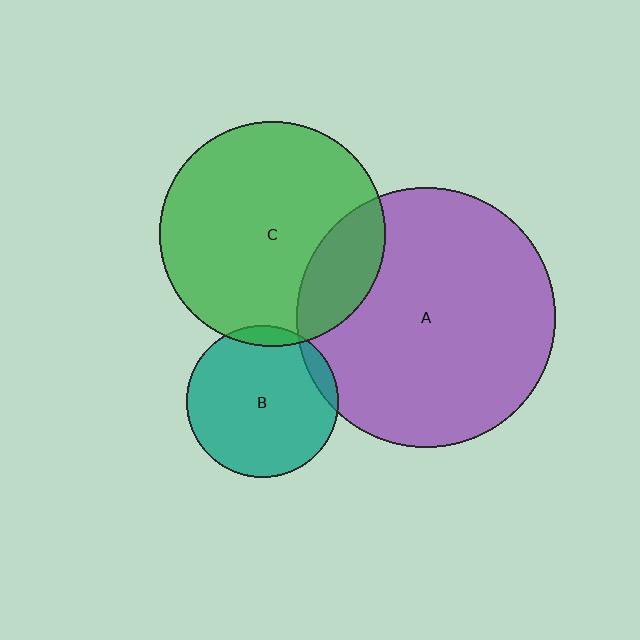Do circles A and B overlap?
Yes.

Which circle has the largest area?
Circle A (purple).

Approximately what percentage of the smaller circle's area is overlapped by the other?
Approximately 5%.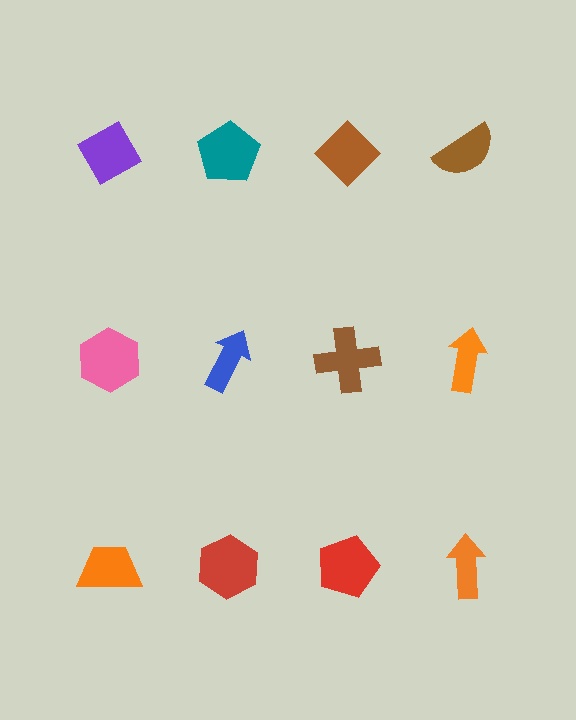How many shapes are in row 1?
4 shapes.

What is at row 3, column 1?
An orange trapezoid.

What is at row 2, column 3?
A brown cross.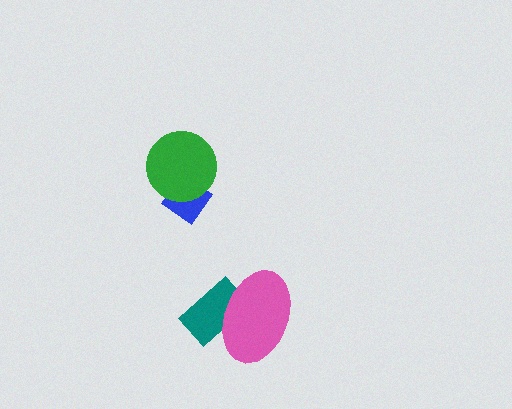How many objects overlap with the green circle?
1 object overlaps with the green circle.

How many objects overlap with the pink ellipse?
1 object overlaps with the pink ellipse.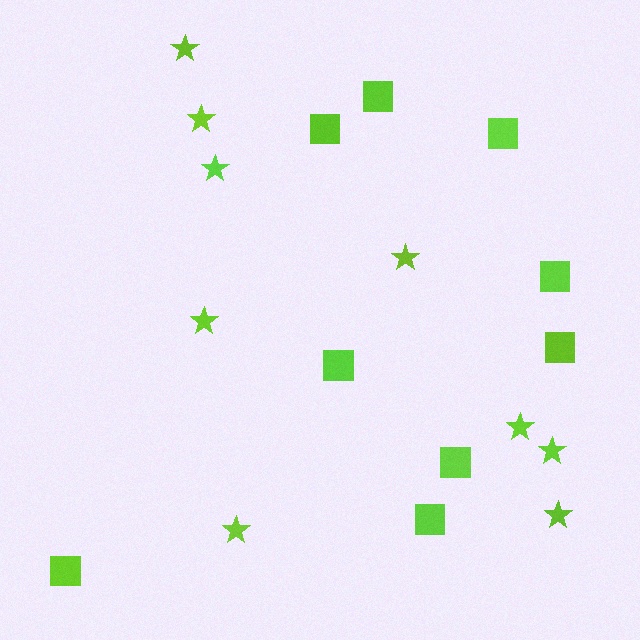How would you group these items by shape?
There are 2 groups: one group of stars (9) and one group of squares (9).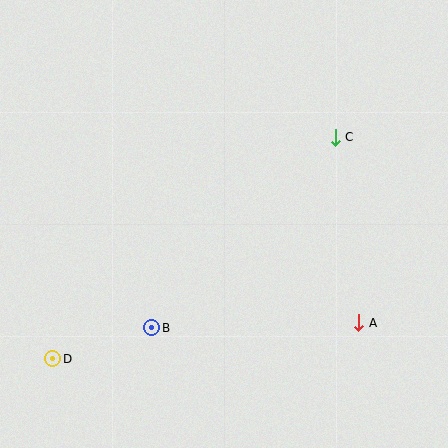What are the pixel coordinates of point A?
Point A is at (359, 323).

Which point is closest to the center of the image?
Point B at (152, 328) is closest to the center.